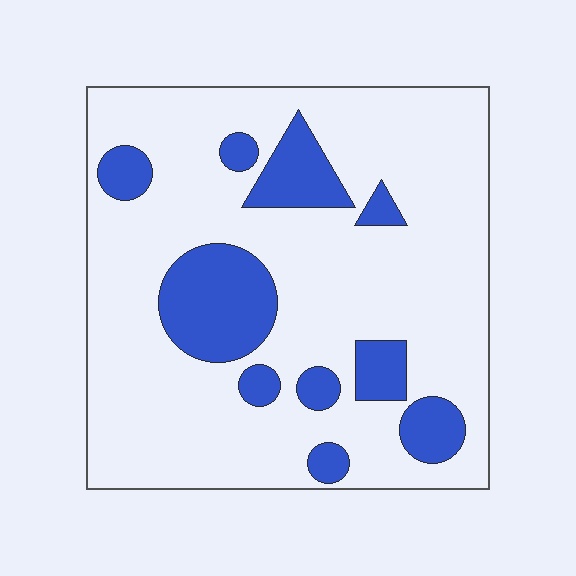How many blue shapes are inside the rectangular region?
10.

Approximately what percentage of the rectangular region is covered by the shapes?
Approximately 20%.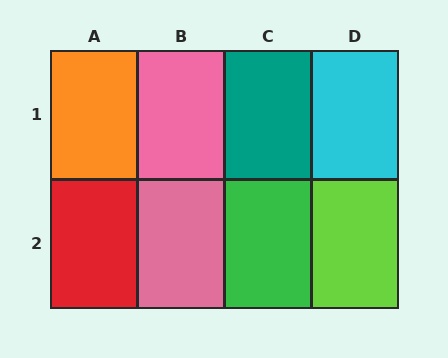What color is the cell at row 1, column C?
Teal.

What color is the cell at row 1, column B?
Pink.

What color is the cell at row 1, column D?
Cyan.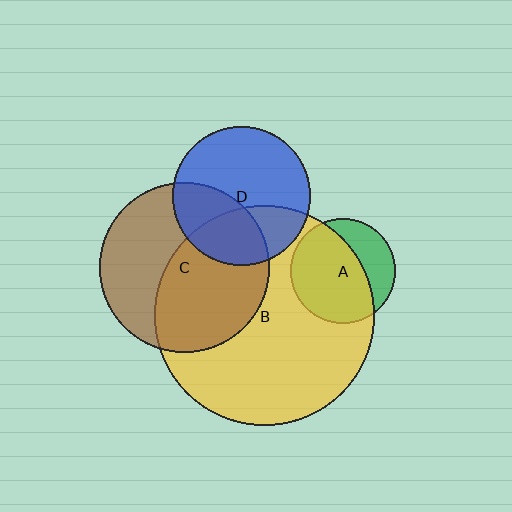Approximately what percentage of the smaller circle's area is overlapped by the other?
Approximately 55%.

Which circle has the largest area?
Circle B (yellow).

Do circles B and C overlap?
Yes.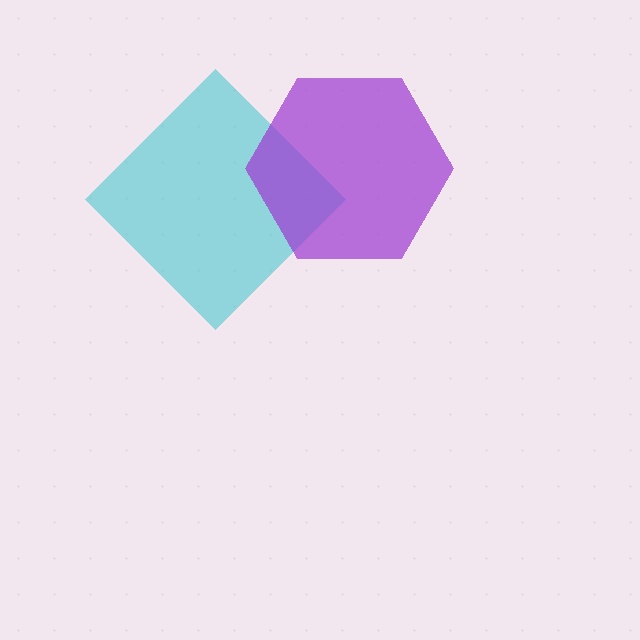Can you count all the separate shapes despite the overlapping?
Yes, there are 2 separate shapes.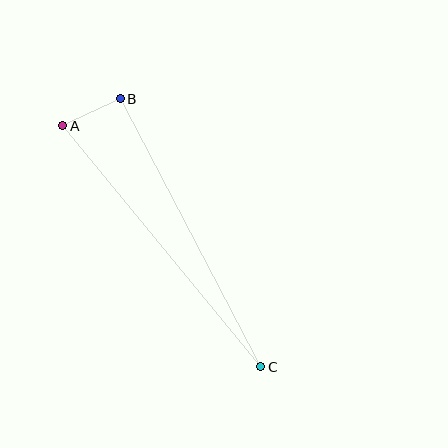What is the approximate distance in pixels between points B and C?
The distance between B and C is approximately 303 pixels.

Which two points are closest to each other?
Points A and B are closest to each other.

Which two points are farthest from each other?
Points A and C are farthest from each other.